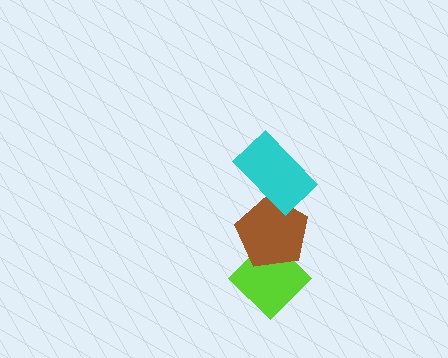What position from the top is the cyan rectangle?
The cyan rectangle is 1st from the top.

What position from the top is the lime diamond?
The lime diamond is 3rd from the top.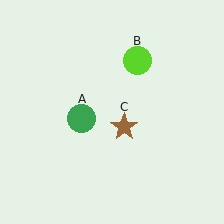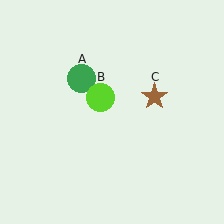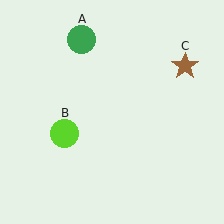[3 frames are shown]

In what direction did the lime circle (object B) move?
The lime circle (object B) moved down and to the left.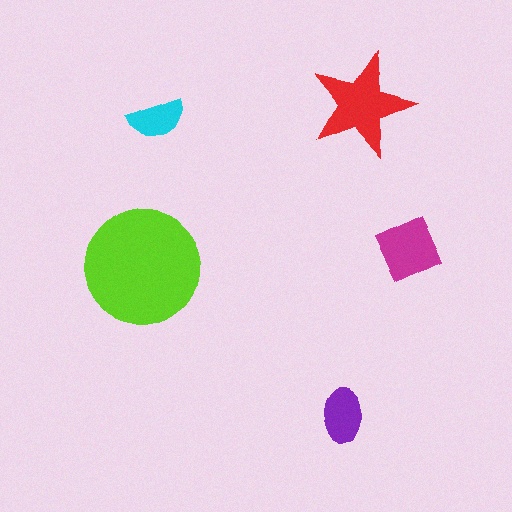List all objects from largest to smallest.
The lime circle, the red star, the magenta diamond, the purple ellipse, the cyan semicircle.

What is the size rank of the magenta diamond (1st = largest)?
3rd.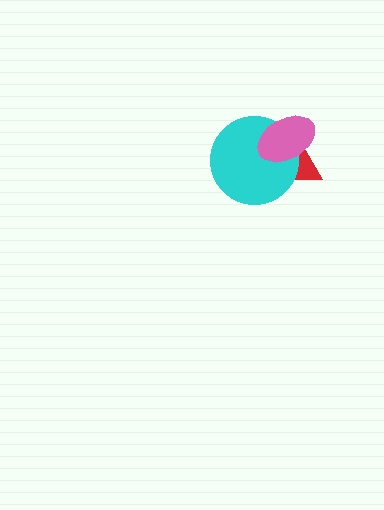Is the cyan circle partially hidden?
Yes, it is partially covered by another shape.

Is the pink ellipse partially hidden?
No, no other shape covers it.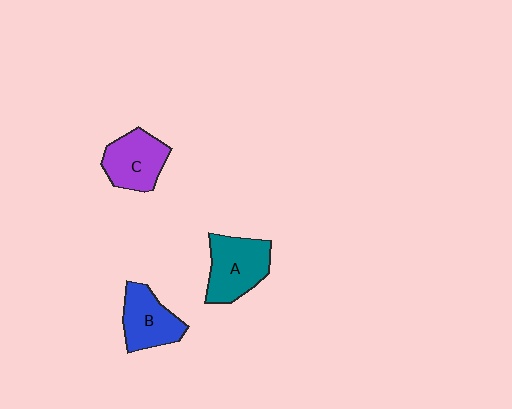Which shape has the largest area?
Shape A (teal).